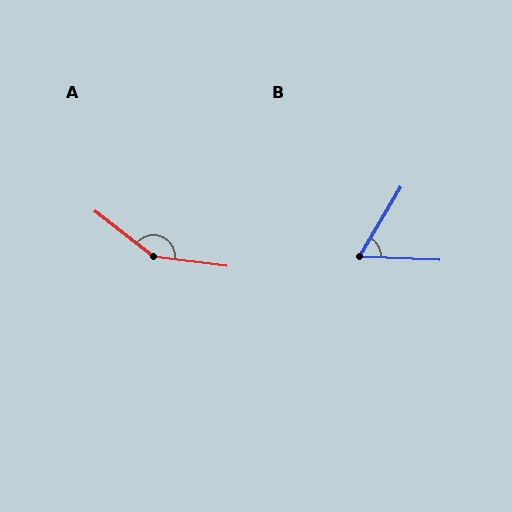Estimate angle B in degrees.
Approximately 61 degrees.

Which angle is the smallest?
B, at approximately 61 degrees.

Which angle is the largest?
A, at approximately 149 degrees.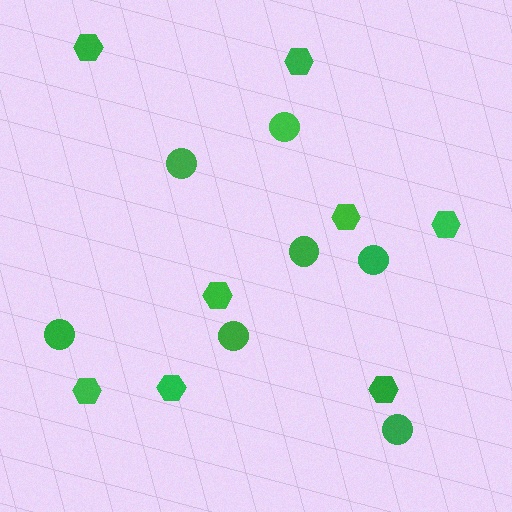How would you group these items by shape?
There are 2 groups: one group of hexagons (8) and one group of circles (7).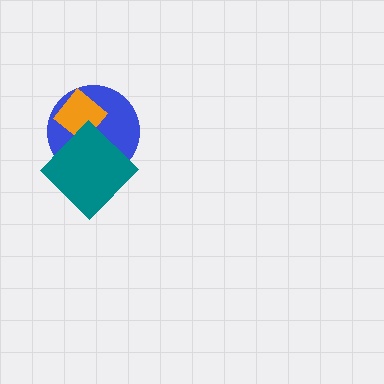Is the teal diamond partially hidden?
No, no other shape covers it.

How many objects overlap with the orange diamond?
2 objects overlap with the orange diamond.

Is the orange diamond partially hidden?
Yes, it is partially covered by another shape.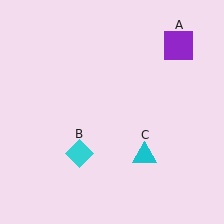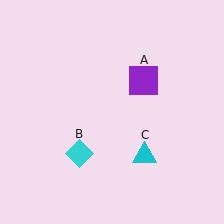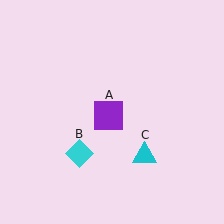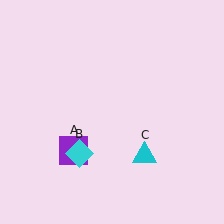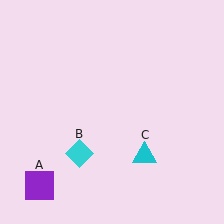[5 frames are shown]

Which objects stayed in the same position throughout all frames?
Cyan diamond (object B) and cyan triangle (object C) remained stationary.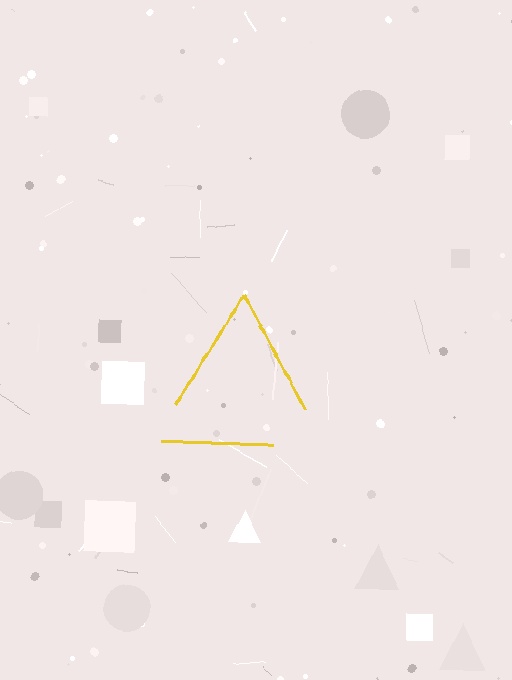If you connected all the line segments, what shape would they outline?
They would outline a triangle.